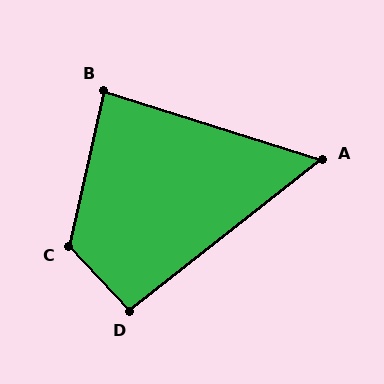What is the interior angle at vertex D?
Approximately 95 degrees (approximately right).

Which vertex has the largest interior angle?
C, at approximately 124 degrees.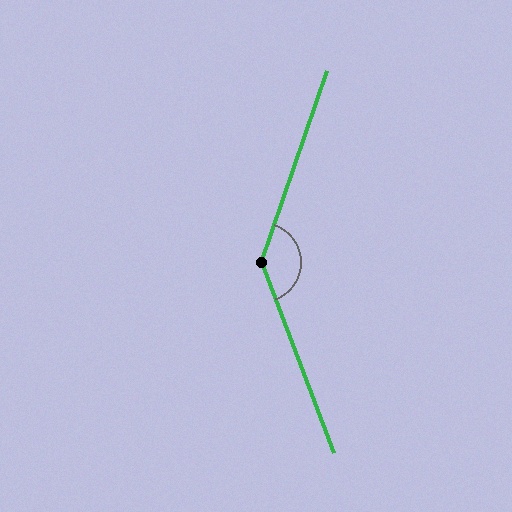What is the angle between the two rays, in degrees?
Approximately 140 degrees.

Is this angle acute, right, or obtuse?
It is obtuse.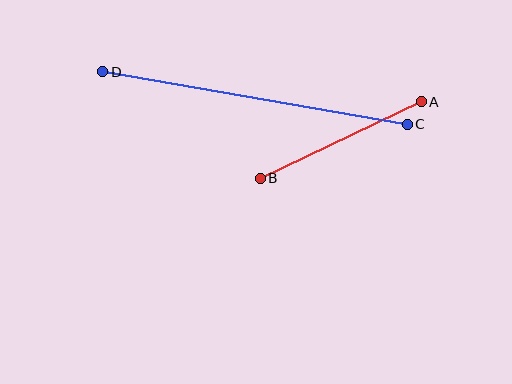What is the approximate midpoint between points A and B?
The midpoint is at approximately (341, 140) pixels.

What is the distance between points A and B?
The distance is approximately 178 pixels.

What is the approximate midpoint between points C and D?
The midpoint is at approximately (255, 98) pixels.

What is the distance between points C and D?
The distance is approximately 309 pixels.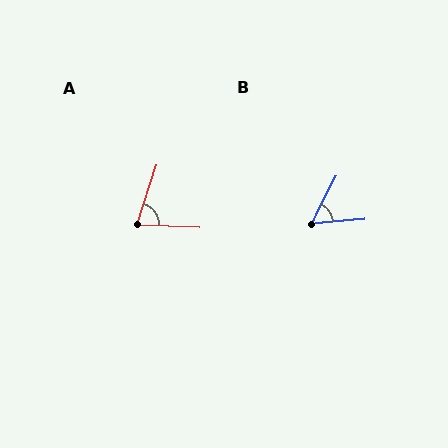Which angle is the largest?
A, at approximately 74 degrees.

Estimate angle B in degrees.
Approximately 58 degrees.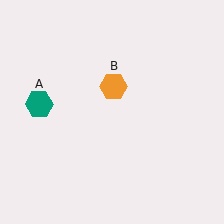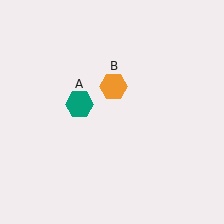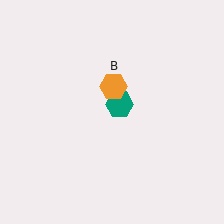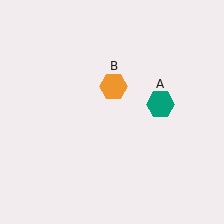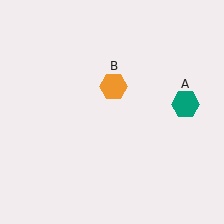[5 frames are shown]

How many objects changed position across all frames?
1 object changed position: teal hexagon (object A).